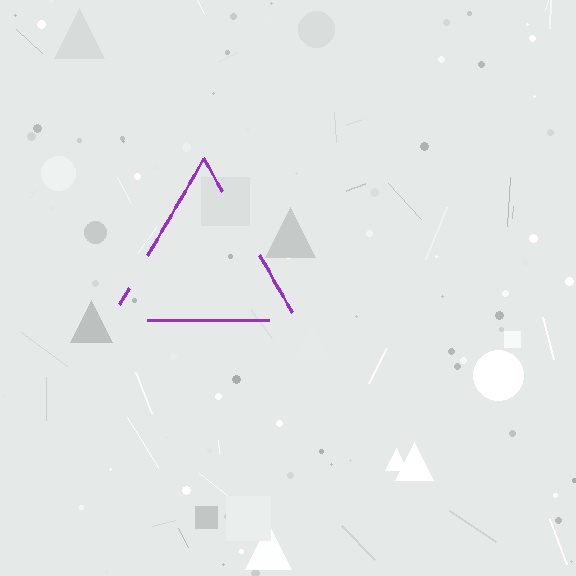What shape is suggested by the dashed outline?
The dashed outline suggests a triangle.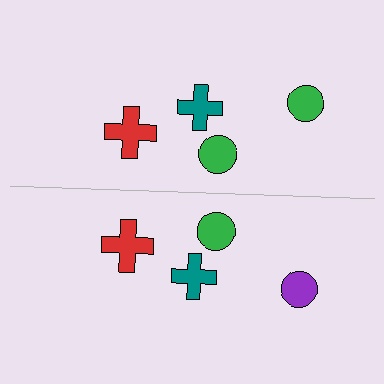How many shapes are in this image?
There are 8 shapes in this image.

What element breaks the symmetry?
The purple circle on the bottom side breaks the symmetry — its mirror counterpart is green.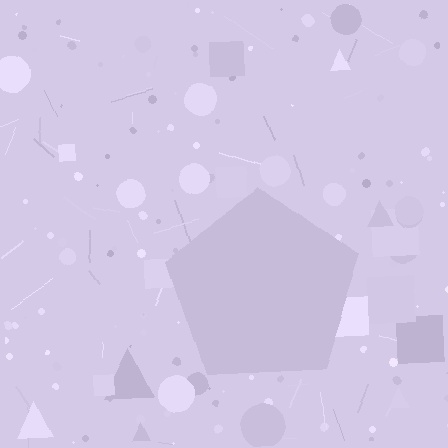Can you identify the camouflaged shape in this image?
The camouflaged shape is a pentagon.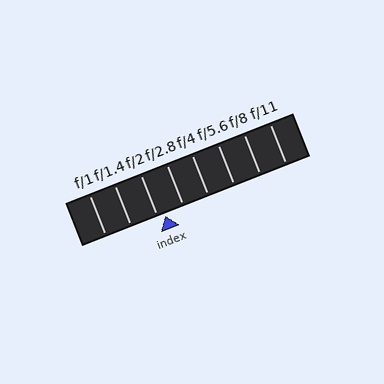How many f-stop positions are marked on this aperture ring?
There are 8 f-stop positions marked.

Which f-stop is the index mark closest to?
The index mark is closest to f/2.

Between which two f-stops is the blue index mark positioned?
The index mark is between f/2 and f/2.8.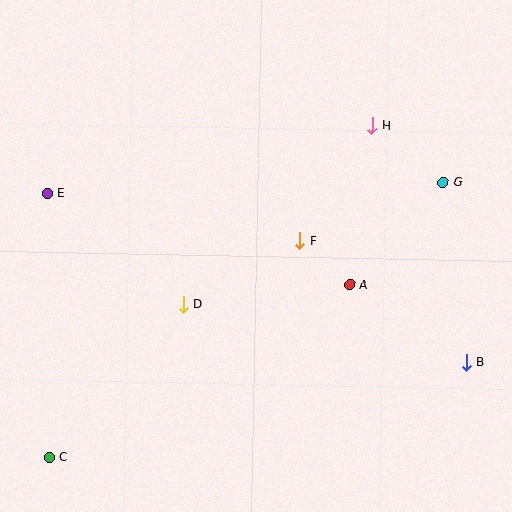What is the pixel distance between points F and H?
The distance between F and H is 136 pixels.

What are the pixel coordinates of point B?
Point B is at (466, 362).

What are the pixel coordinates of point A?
Point A is at (350, 285).